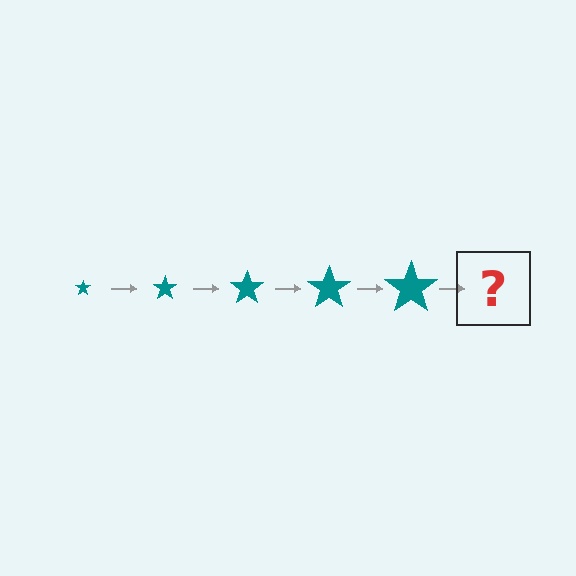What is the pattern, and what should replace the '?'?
The pattern is that the star gets progressively larger each step. The '?' should be a teal star, larger than the previous one.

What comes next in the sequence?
The next element should be a teal star, larger than the previous one.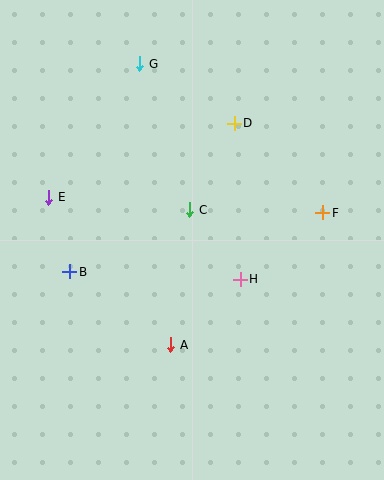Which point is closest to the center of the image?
Point C at (190, 210) is closest to the center.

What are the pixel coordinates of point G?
Point G is at (140, 64).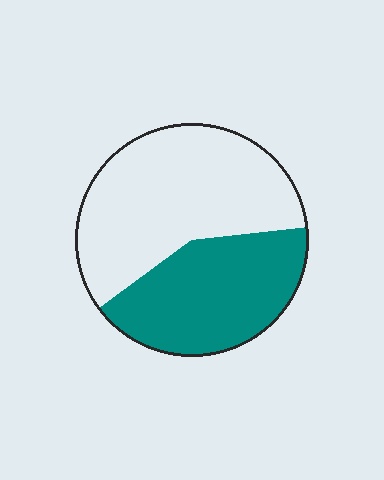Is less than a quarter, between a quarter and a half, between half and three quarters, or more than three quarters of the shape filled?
Between a quarter and a half.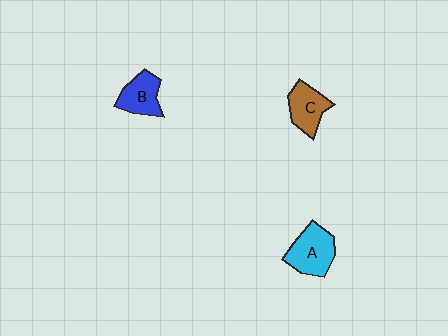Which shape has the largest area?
Shape A (cyan).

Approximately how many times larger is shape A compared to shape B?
Approximately 1.3 times.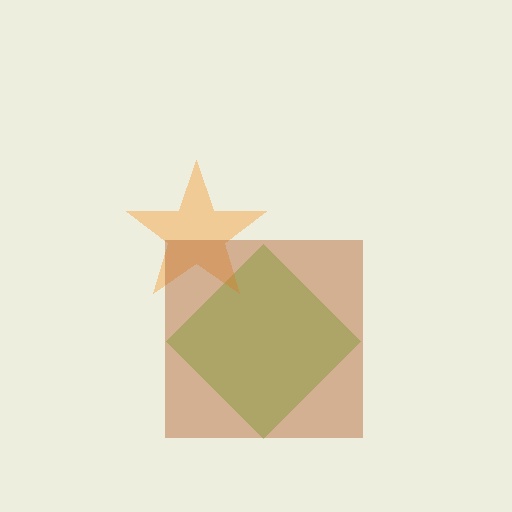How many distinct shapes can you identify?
There are 3 distinct shapes: a lime diamond, an orange star, a brown square.